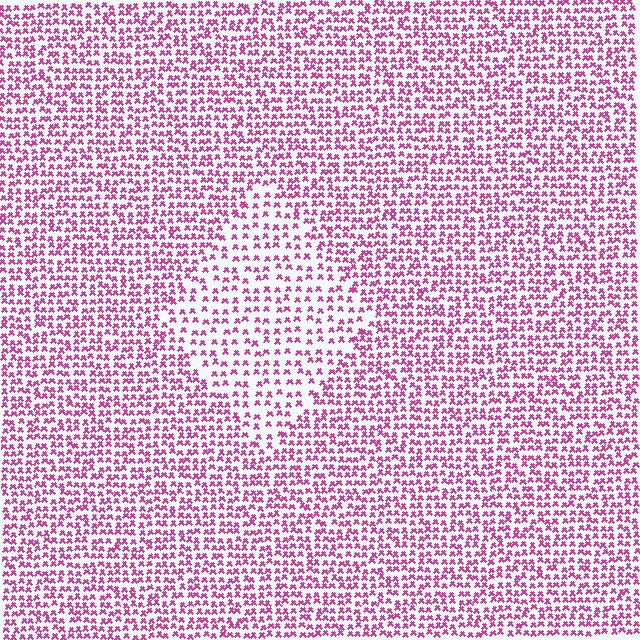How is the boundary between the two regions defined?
The boundary is defined by a change in element density (approximately 1.7x ratio). All elements are the same color, size, and shape.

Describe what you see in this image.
The image contains small magenta elements arranged at two different densities. A diamond-shaped region is visible where the elements are less densely packed than the surrounding area.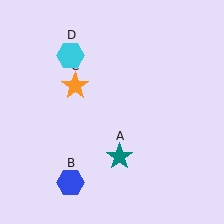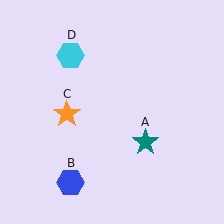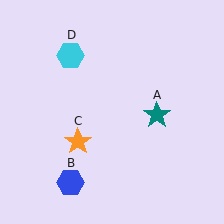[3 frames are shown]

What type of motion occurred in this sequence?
The teal star (object A), orange star (object C) rotated counterclockwise around the center of the scene.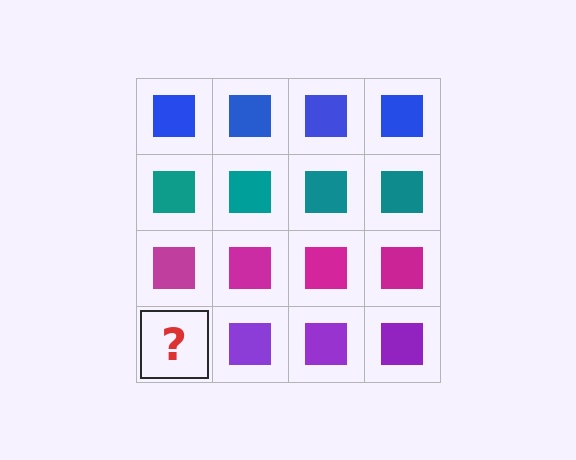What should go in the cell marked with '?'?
The missing cell should contain a purple square.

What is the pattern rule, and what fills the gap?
The rule is that each row has a consistent color. The gap should be filled with a purple square.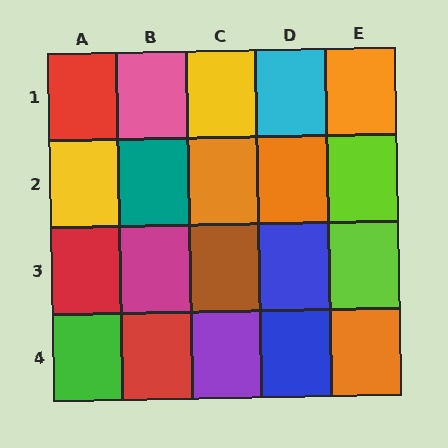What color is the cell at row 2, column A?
Yellow.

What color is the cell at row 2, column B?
Teal.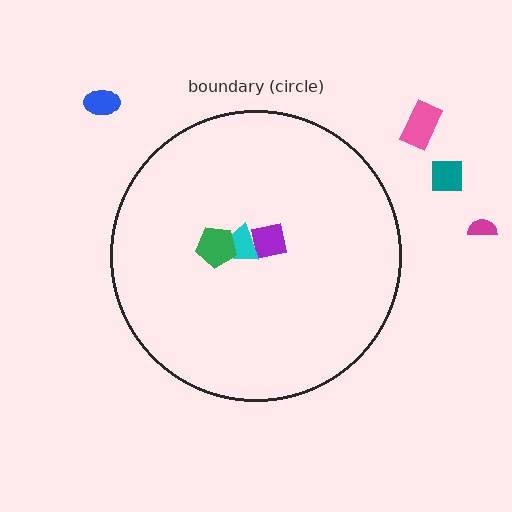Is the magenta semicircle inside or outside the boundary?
Outside.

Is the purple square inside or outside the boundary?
Inside.